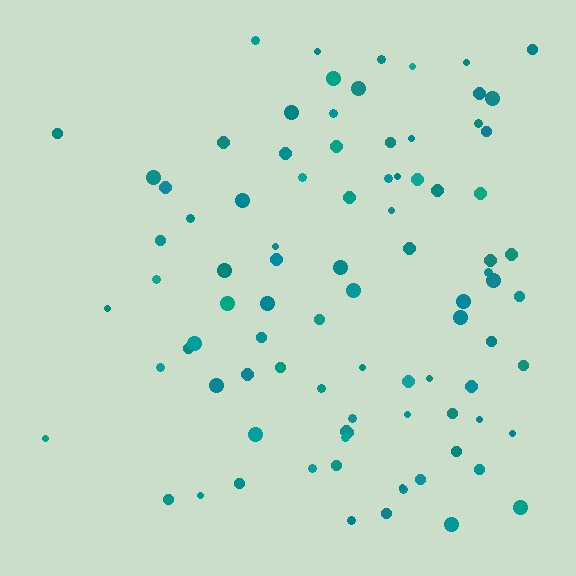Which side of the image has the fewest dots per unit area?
The left.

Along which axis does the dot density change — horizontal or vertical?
Horizontal.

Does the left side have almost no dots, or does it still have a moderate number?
Still a moderate number, just noticeably fewer than the right.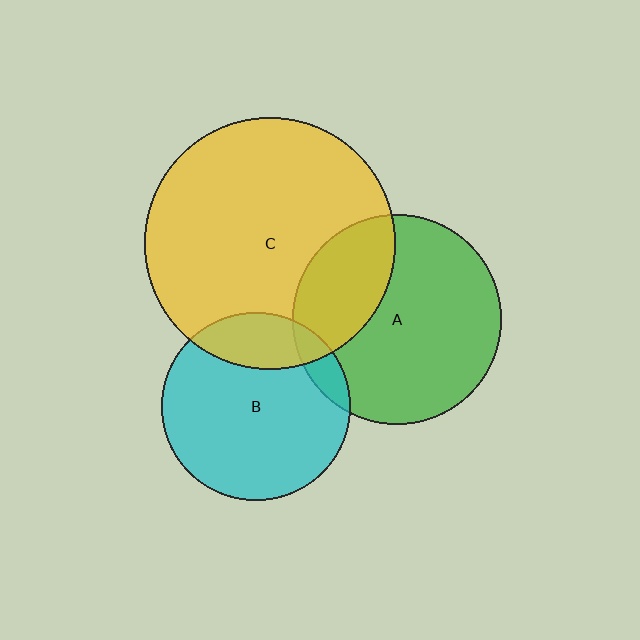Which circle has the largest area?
Circle C (yellow).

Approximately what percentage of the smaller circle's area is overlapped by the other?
Approximately 20%.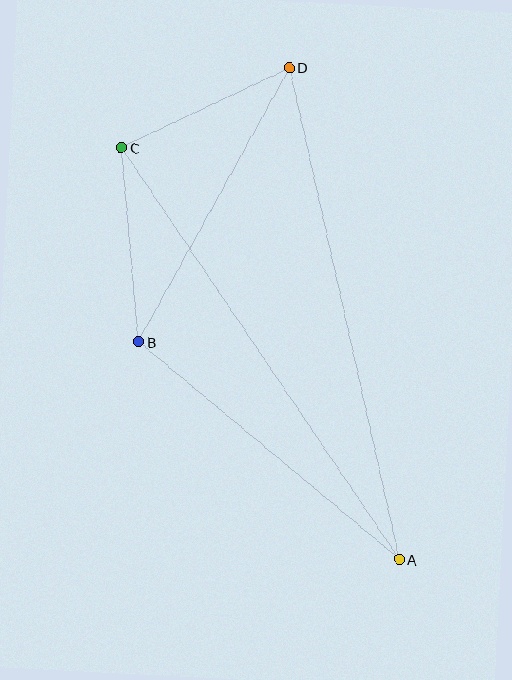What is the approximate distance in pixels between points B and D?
The distance between B and D is approximately 313 pixels.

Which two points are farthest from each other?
Points A and D are farthest from each other.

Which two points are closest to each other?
Points C and D are closest to each other.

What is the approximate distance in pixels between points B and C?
The distance between B and C is approximately 195 pixels.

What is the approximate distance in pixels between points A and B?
The distance between A and B is approximately 339 pixels.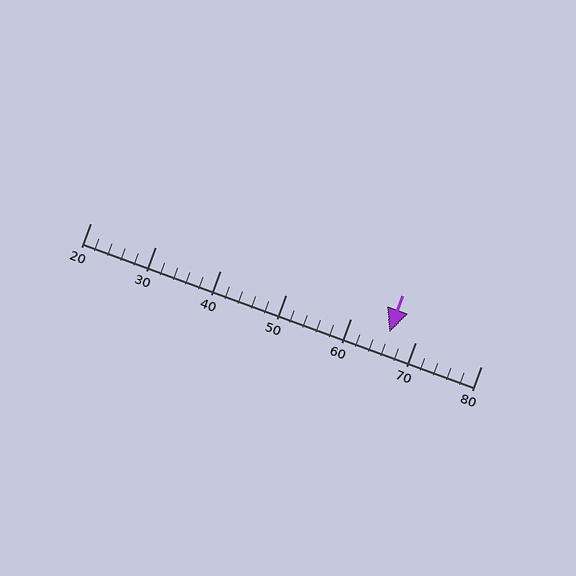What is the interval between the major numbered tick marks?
The major tick marks are spaced 10 units apart.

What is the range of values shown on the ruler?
The ruler shows values from 20 to 80.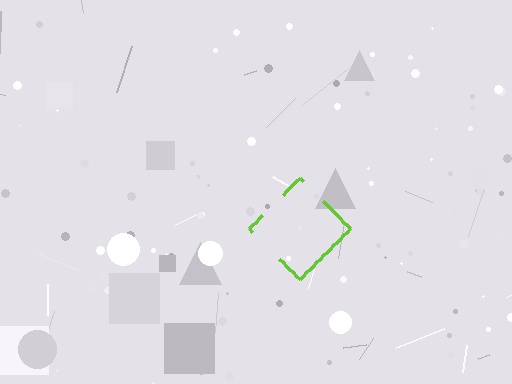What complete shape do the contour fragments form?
The contour fragments form a diamond.